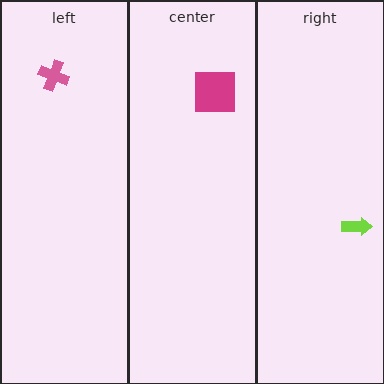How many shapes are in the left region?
1.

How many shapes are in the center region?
1.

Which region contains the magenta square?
The center region.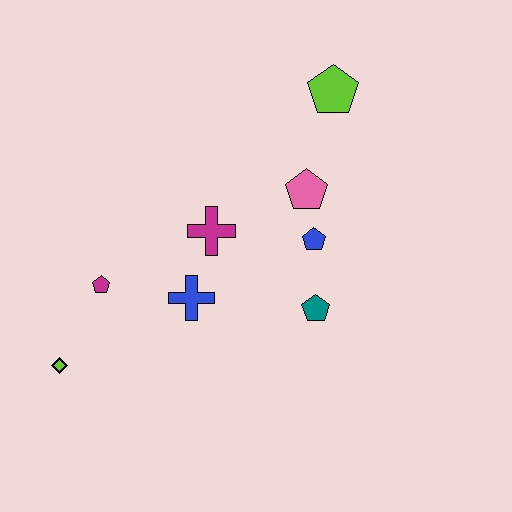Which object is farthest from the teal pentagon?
The lime diamond is farthest from the teal pentagon.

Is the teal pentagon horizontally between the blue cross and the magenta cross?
No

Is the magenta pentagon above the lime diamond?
Yes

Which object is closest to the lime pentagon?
The pink pentagon is closest to the lime pentagon.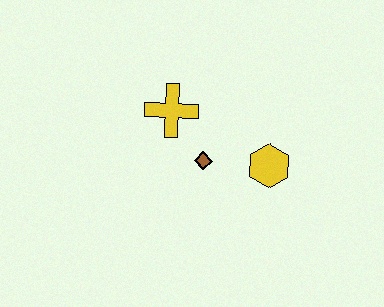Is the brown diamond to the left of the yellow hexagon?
Yes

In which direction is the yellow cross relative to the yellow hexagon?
The yellow cross is to the left of the yellow hexagon.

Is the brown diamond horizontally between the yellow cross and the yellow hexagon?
Yes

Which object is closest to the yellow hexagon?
The brown diamond is closest to the yellow hexagon.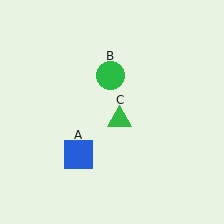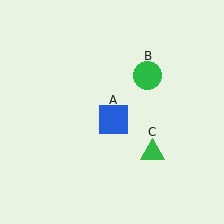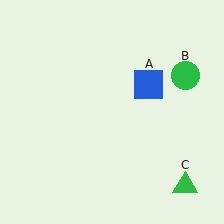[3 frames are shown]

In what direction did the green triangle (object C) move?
The green triangle (object C) moved down and to the right.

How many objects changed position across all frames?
3 objects changed position: blue square (object A), green circle (object B), green triangle (object C).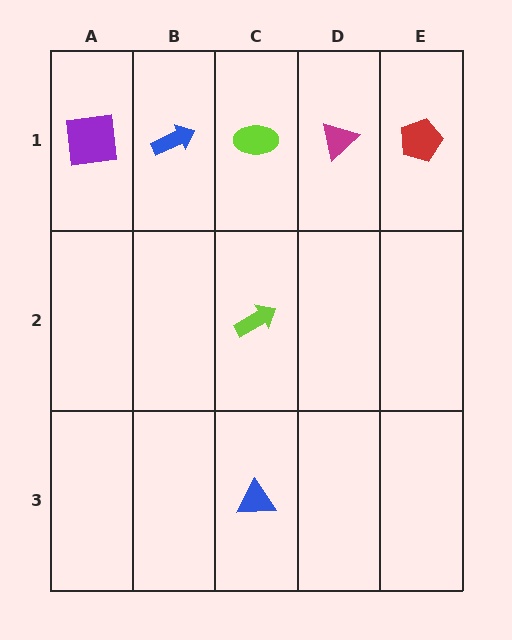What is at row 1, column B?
A blue arrow.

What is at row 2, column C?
A lime arrow.